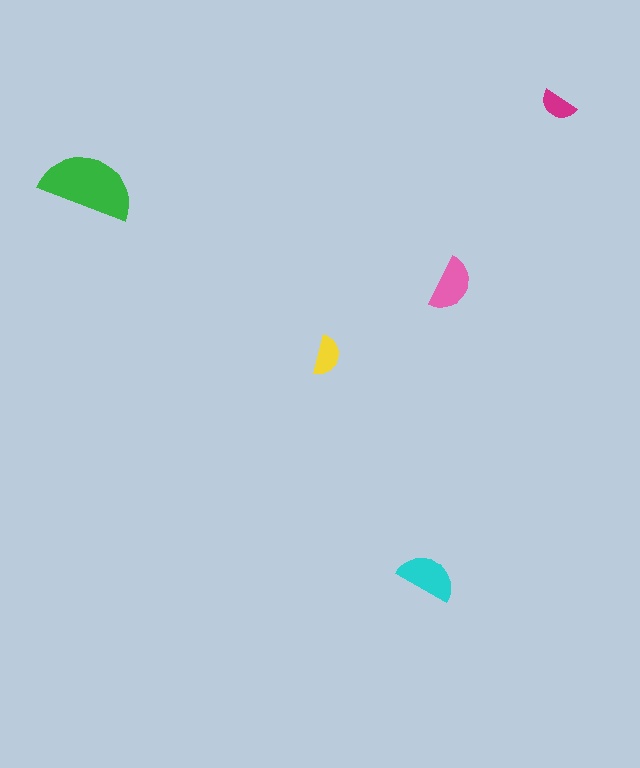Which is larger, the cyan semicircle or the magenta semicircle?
The cyan one.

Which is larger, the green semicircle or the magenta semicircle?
The green one.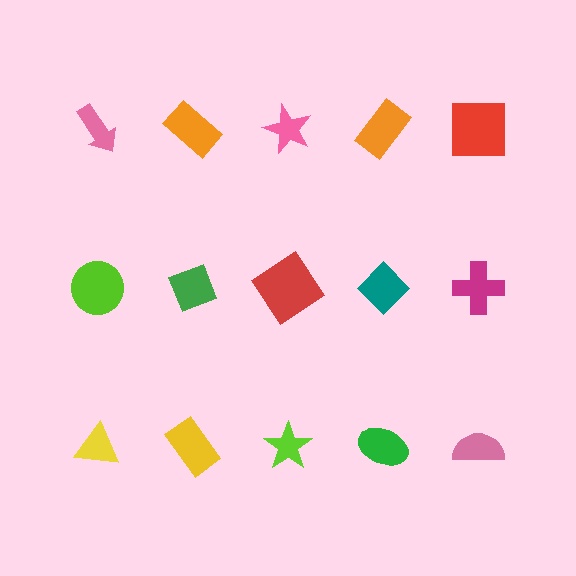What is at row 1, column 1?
A pink arrow.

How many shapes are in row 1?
5 shapes.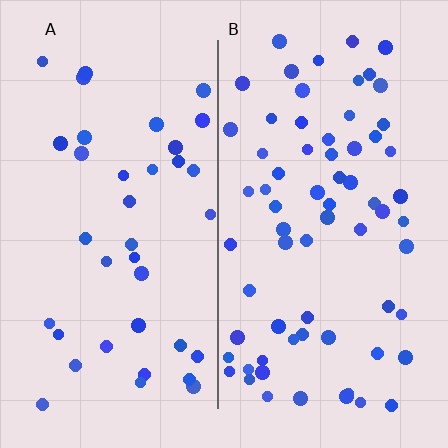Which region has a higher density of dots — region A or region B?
B (the right).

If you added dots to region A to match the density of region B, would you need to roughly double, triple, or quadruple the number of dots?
Approximately double.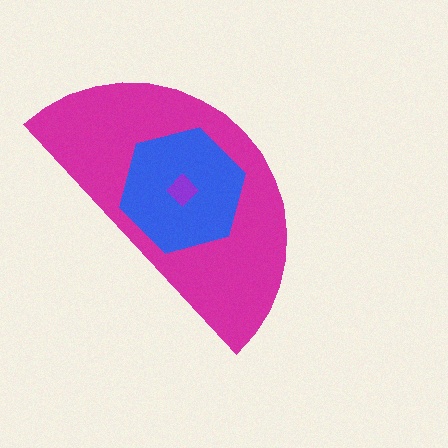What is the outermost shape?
The magenta semicircle.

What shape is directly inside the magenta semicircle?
The blue hexagon.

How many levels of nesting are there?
3.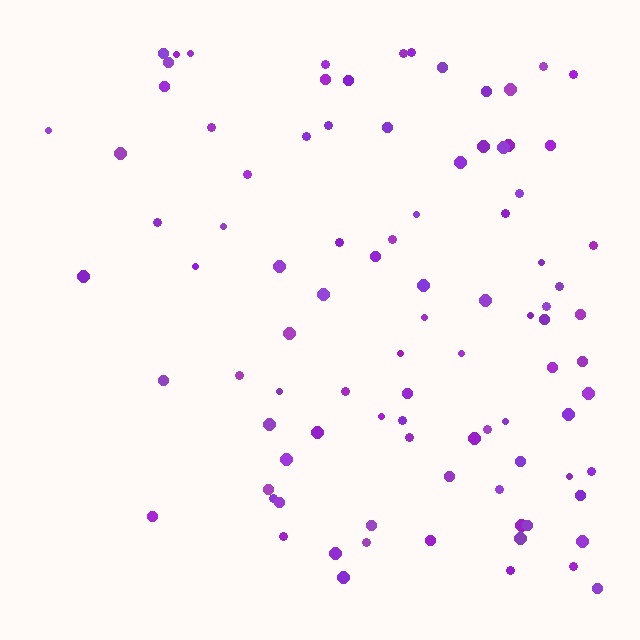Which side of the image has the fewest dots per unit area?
The left.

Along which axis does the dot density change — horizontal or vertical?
Horizontal.